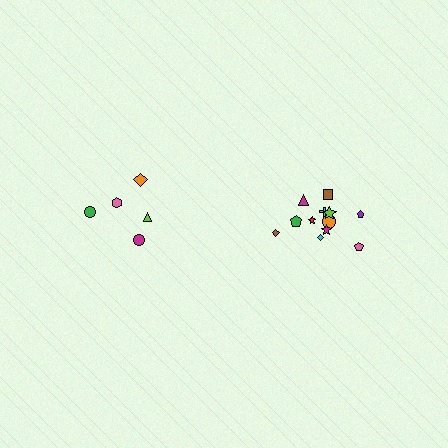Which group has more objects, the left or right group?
The right group.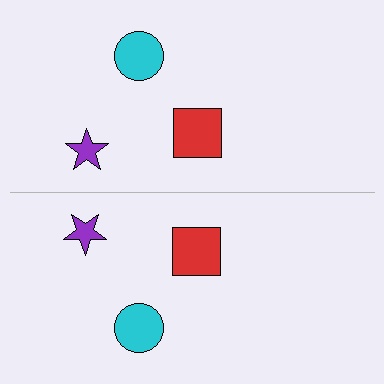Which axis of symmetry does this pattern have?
The pattern has a horizontal axis of symmetry running through the center of the image.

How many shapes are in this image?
There are 6 shapes in this image.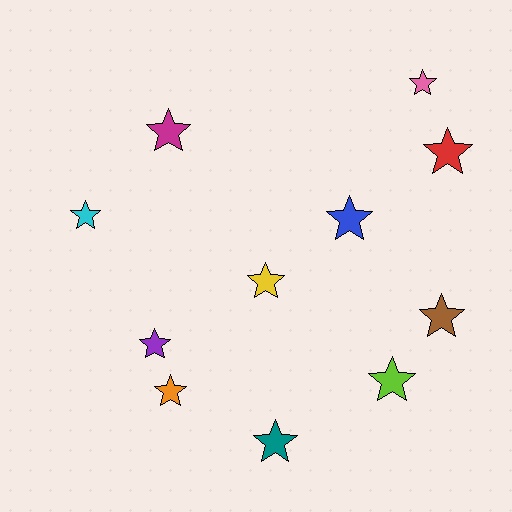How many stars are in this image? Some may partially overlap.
There are 11 stars.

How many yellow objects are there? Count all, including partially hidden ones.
There is 1 yellow object.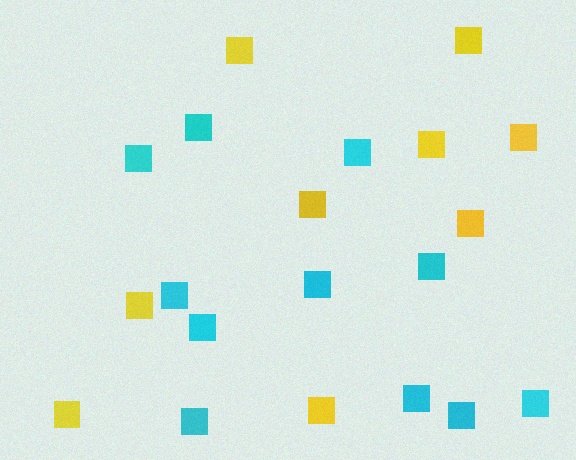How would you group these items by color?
There are 2 groups: one group of cyan squares (11) and one group of yellow squares (9).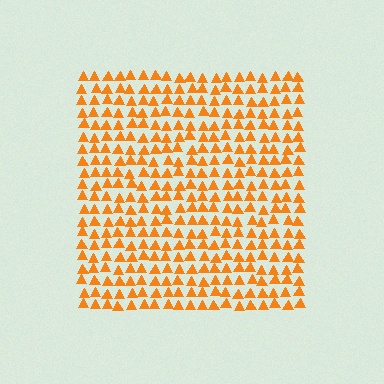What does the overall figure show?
The overall figure shows a square.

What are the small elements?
The small elements are triangles.